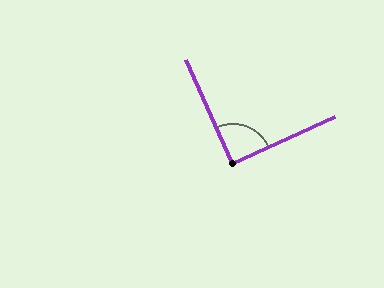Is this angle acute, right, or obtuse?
It is approximately a right angle.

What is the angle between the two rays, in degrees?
Approximately 90 degrees.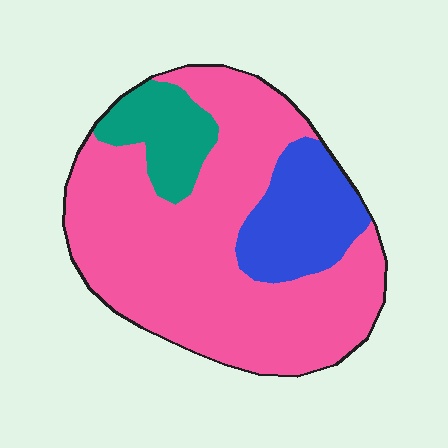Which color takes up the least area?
Teal, at roughly 10%.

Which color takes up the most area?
Pink, at roughly 70%.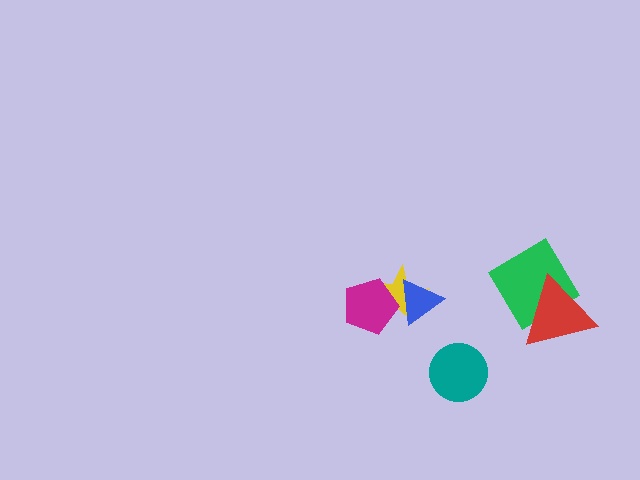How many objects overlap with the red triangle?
1 object overlaps with the red triangle.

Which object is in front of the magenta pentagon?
The blue triangle is in front of the magenta pentagon.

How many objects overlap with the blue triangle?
2 objects overlap with the blue triangle.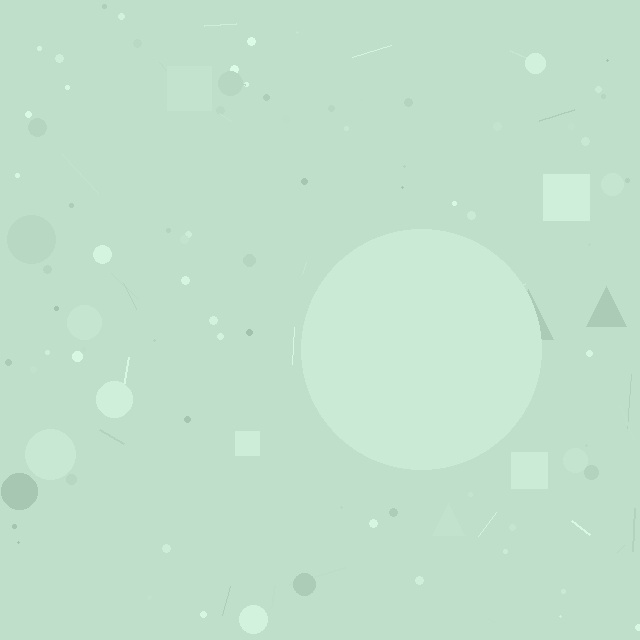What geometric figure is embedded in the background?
A circle is embedded in the background.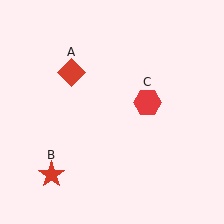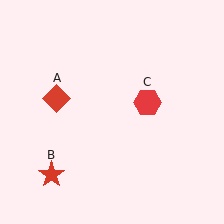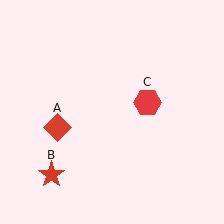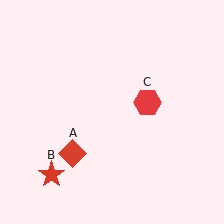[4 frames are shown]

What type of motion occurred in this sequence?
The red diamond (object A) rotated counterclockwise around the center of the scene.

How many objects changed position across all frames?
1 object changed position: red diamond (object A).